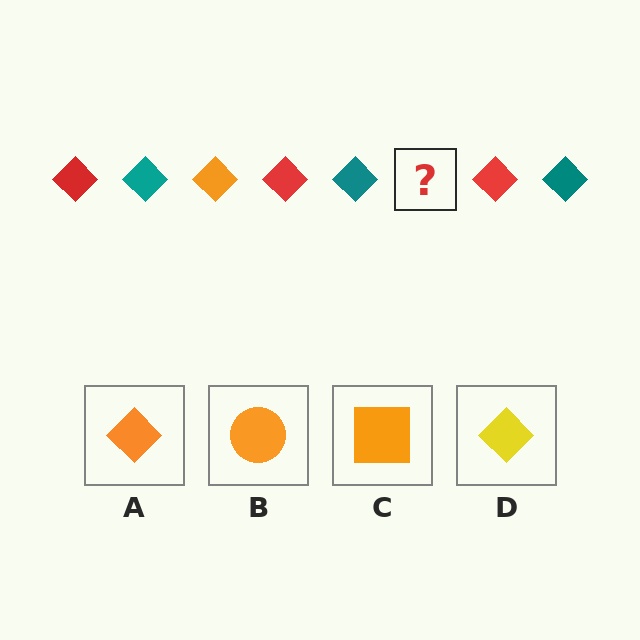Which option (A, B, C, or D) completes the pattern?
A.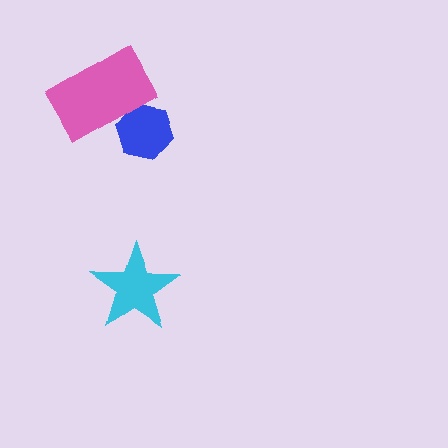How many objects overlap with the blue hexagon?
1 object overlaps with the blue hexagon.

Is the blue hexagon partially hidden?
Yes, it is partially covered by another shape.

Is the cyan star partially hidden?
No, no other shape covers it.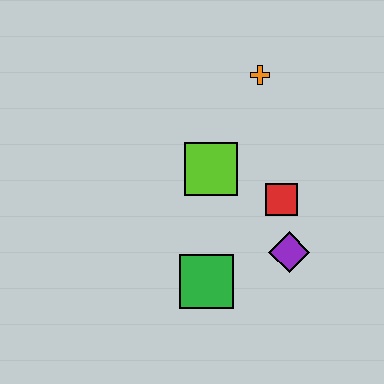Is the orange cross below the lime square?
No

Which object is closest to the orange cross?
The lime square is closest to the orange cross.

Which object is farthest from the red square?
The orange cross is farthest from the red square.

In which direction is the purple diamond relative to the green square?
The purple diamond is to the right of the green square.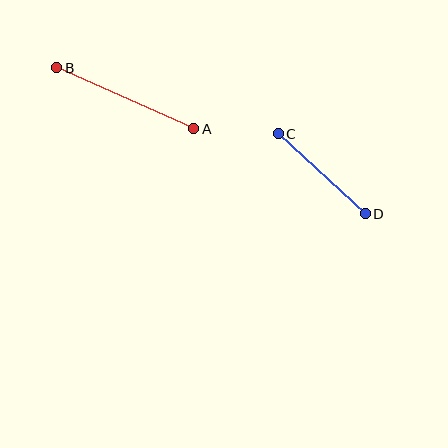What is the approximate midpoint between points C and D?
The midpoint is at approximately (322, 174) pixels.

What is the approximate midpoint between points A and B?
The midpoint is at approximately (125, 98) pixels.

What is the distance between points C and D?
The distance is approximately 118 pixels.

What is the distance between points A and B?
The distance is approximately 150 pixels.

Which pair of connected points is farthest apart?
Points A and B are farthest apart.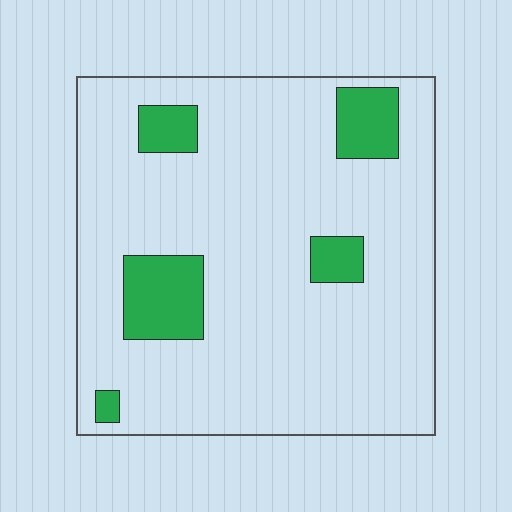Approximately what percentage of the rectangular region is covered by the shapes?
Approximately 15%.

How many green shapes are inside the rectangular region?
5.